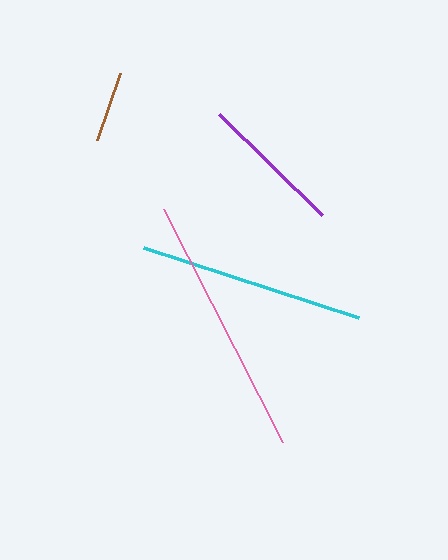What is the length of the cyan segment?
The cyan segment is approximately 225 pixels long.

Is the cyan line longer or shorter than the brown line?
The cyan line is longer than the brown line.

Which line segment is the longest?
The pink line is the longest at approximately 261 pixels.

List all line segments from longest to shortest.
From longest to shortest: pink, cyan, purple, brown.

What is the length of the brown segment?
The brown segment is approximately 70 pixels long.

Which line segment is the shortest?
The brown line is the shortest at approximately 70 pixels.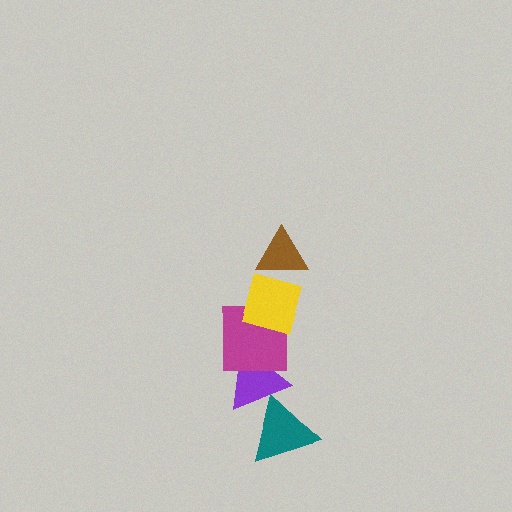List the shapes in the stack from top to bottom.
From top to bottom: the brown triangle, the yellow diamond, the magenta square, the purple triangle, the teal triangle.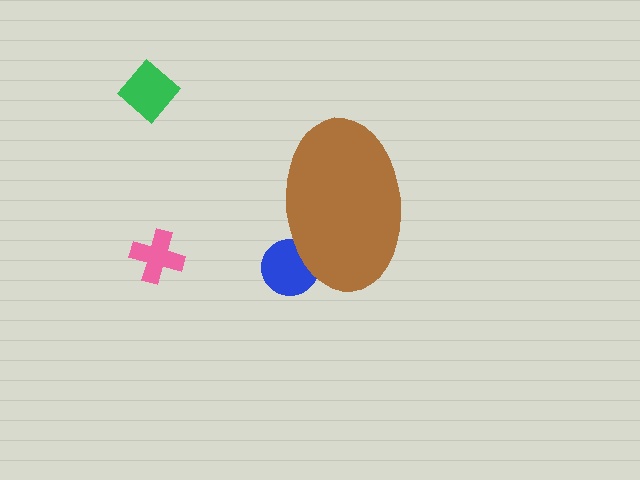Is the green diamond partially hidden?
No, the green diamond is fully visible.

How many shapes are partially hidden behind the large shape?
1 shape is partially hidden.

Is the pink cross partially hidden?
No, the pink cross is fully visible.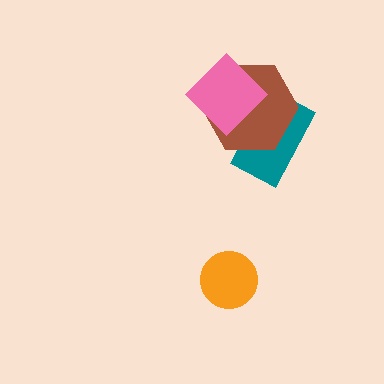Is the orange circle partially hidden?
No, no other shape covers it.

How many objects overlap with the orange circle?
0 objects overlap with the orange circle.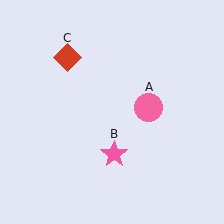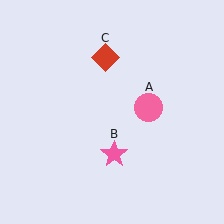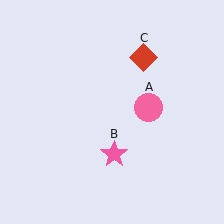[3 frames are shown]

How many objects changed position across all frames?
1 object changed position: red diamond (object C).